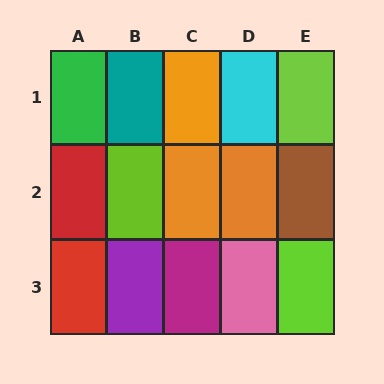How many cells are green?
1 cell is green.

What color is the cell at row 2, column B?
Lime.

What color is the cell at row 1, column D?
Cyan.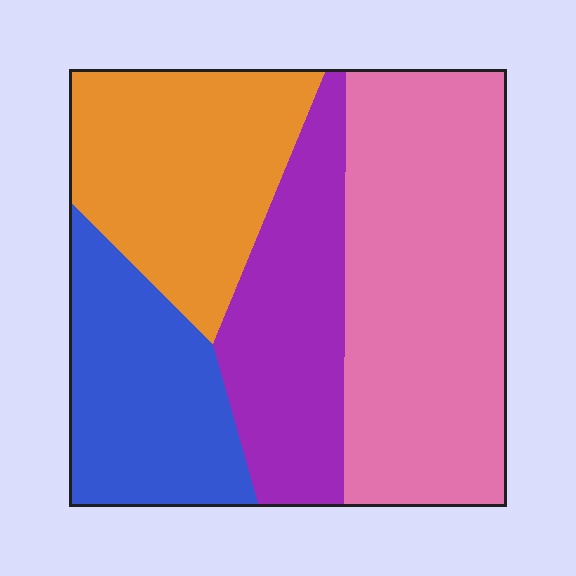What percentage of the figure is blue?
Blue takes up less than a quarter of the figure.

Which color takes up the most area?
Pink, at roughly 35%.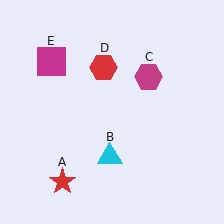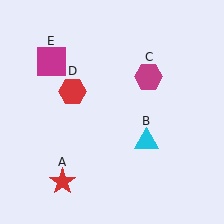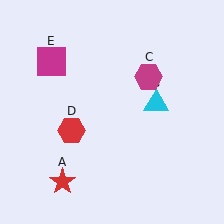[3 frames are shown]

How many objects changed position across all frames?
2 objects changed position: cyan triangle (object B), red hexagon (object D).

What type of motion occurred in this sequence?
The cyan triangle (object B), red hexagon (object D) rotated counterclockwise around the center of the scene.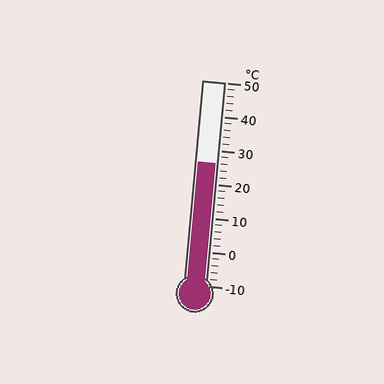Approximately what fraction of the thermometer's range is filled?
The thermometer is filled to approximately 60% of its range.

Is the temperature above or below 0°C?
The temperature is above 0°C.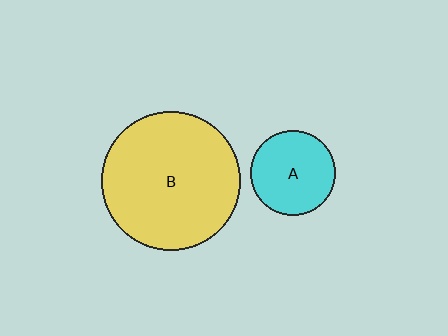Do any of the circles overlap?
No, none of the circles overlap.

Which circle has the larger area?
Circle B (yellow).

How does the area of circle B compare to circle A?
Approximately 2.7 times.